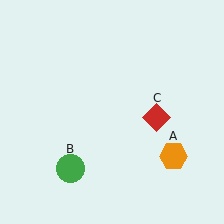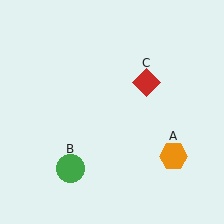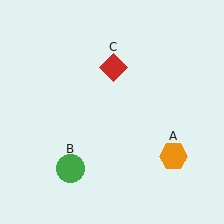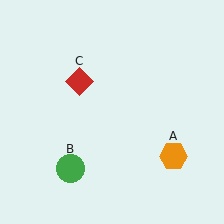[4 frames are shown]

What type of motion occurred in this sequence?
The red diamond (object C) rotated counterclockwise around the center of the scene.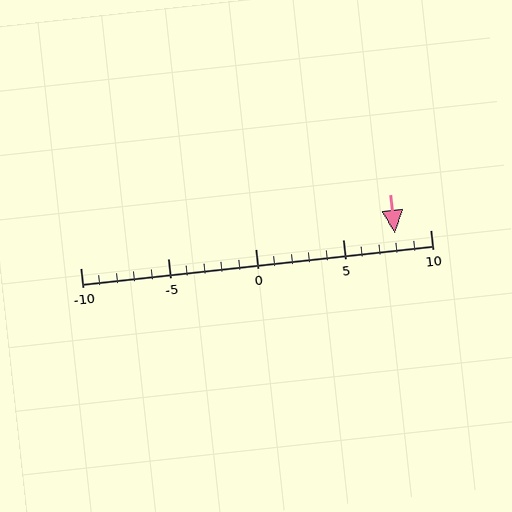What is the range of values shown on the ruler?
The ruler shows values from -10 to 10.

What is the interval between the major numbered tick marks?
The major tick marks are spaced 5 units apart.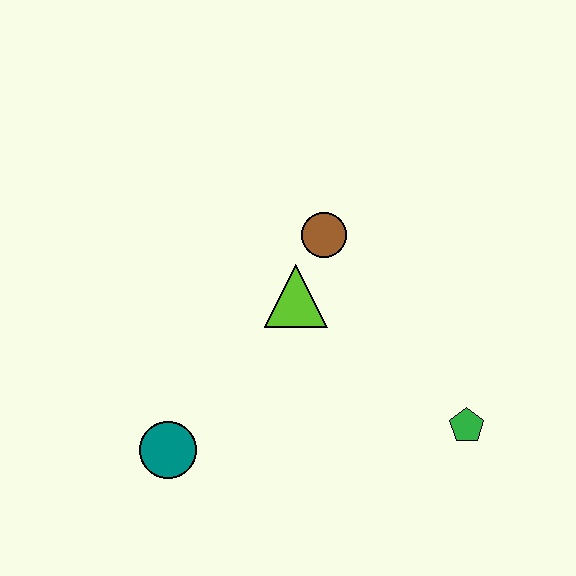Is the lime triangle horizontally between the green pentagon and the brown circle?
No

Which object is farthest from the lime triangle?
The green pentagon is farthest from the lime triangle.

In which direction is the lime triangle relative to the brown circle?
The lime triangle is below the brown circle.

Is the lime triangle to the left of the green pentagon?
Yes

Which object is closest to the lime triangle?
The brown circle is closest to the lime triangle.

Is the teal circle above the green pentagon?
No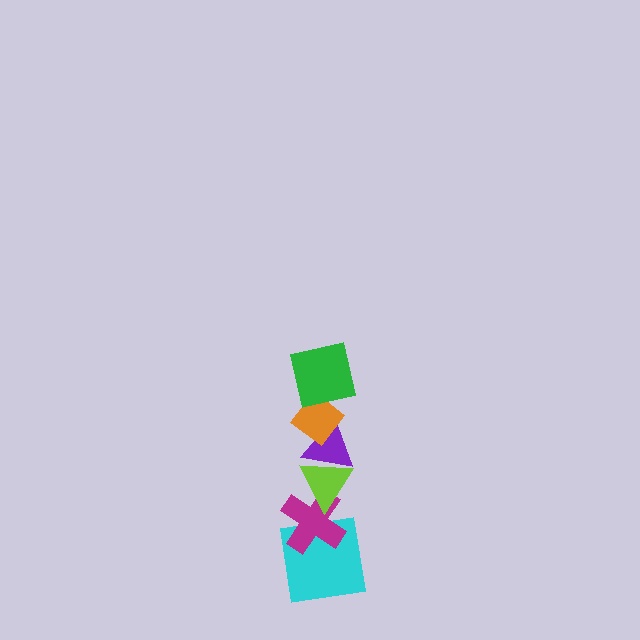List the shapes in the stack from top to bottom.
From top to bottom: the green square, the orange diamond, the purple triangle, the lime triangle, the magenta cross, the cyan square.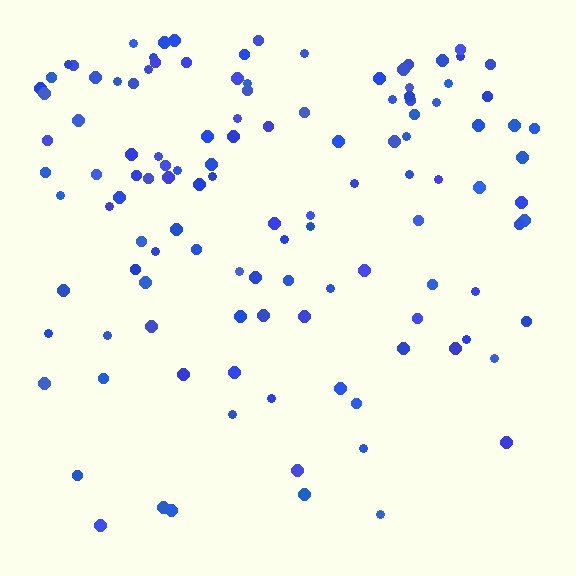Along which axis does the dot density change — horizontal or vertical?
Vertical.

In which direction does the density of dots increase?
From bottom to top, with the top side densest.